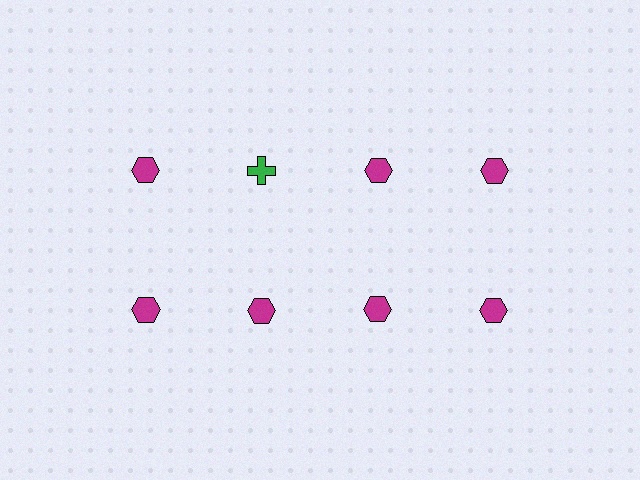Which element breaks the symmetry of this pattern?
The green cross in the top row, second from left column breaks the symmetry. All other shapes are magenta hexagons.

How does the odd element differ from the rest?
It differs in both color (green instead of magenta) and shape (cross instead of hexagon).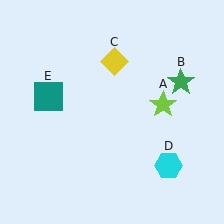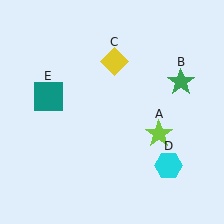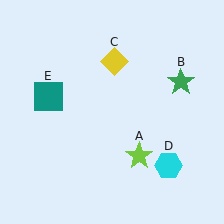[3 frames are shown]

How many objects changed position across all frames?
1 object changed position: lime star (object A).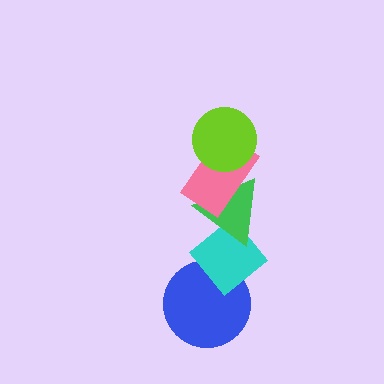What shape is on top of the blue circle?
The cyan diamond is on top of the blue circle.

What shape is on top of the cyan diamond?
The green triangle is on top of the cyan diamond.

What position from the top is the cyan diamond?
The cyan diamond is 4th from the top.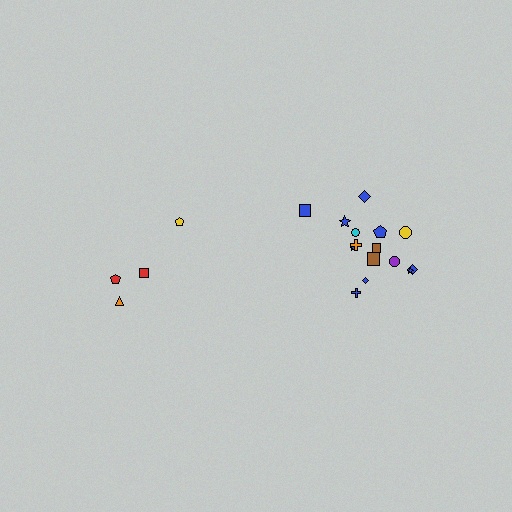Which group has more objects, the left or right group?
The right group.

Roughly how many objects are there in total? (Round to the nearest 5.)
Roughly 20 objects in total.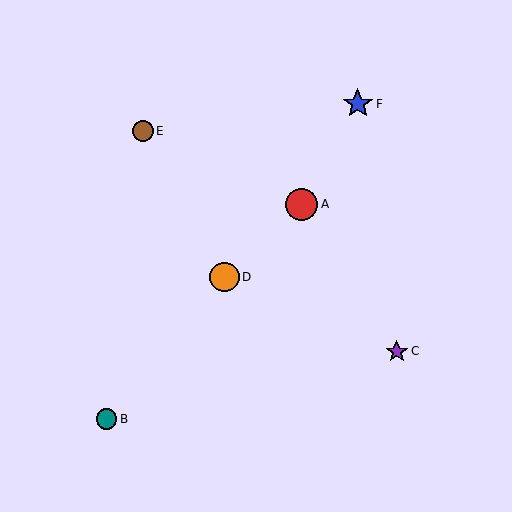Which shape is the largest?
The red circle (labeled A) is the largest.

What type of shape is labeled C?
Shape C is a purple star.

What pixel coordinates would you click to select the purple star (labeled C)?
Click at (397, 351) to select the purple star C.